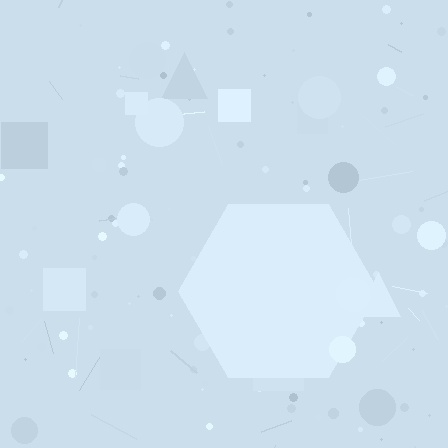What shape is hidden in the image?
A hexagon is hidden in the image.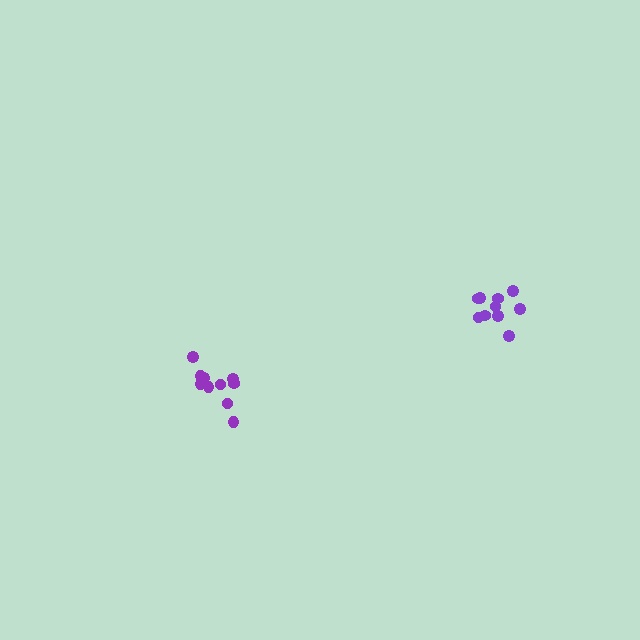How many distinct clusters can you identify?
There are 2 distinct clusters.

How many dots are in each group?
Group 1: 12 dots, Group 2: 10 dots (22 total).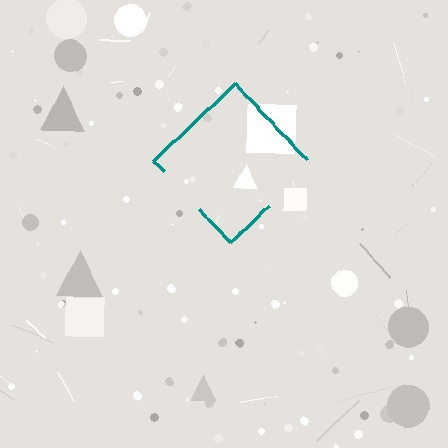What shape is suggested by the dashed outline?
The dashed outline suggests a diamond.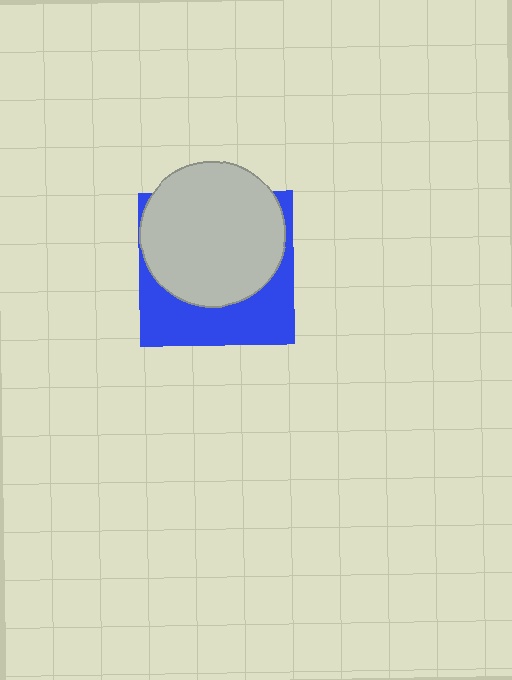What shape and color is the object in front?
The object in front is a light gray circle.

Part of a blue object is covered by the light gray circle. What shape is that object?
It is a square.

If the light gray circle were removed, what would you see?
You would see the complete blue square.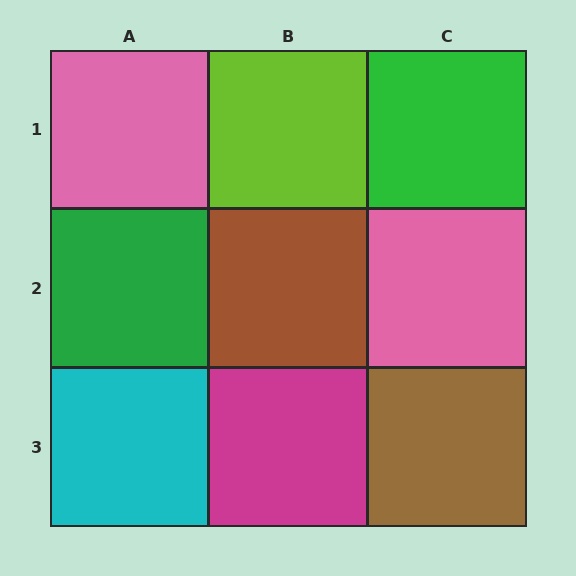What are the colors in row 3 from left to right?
Cyan, magenta, brown.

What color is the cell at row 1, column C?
Green.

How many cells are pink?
2 cells are pink.